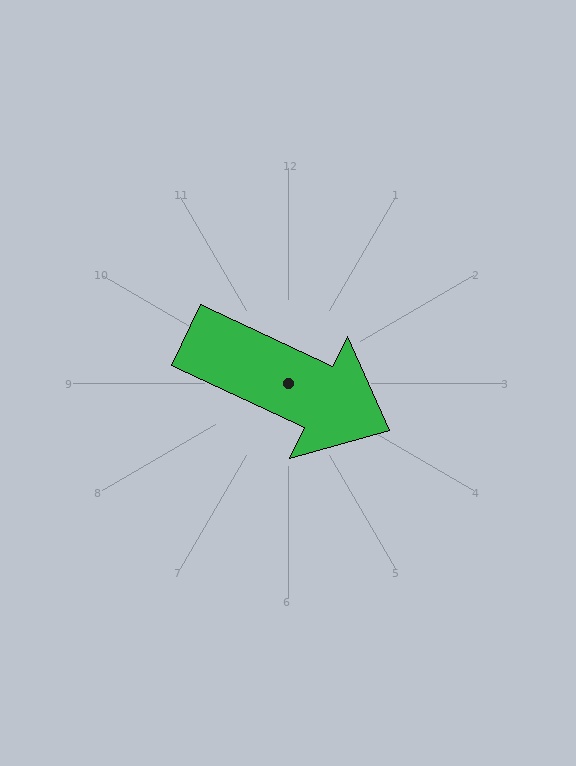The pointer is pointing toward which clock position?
Roughly 4 o'clock.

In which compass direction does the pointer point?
Southeast.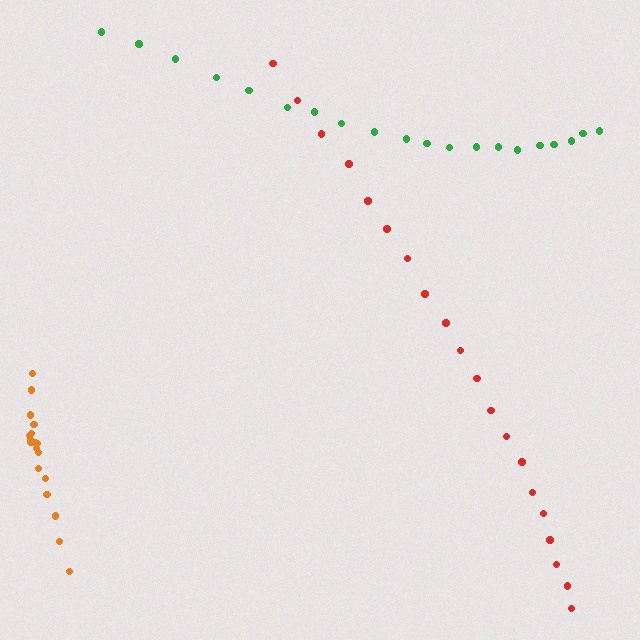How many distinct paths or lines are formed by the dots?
There are 3 distinct paths.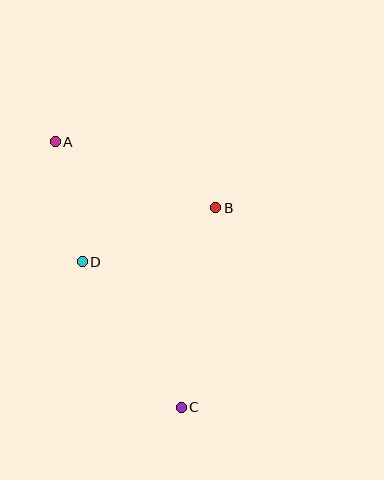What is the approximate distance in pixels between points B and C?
The distance between B and C is approximately 202 pixels.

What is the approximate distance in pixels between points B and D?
The distance between B and D is approximately 144 pixels.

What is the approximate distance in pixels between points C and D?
The distance between C and D is approximately 176 pixels.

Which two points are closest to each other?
Points A and D are closest to each other.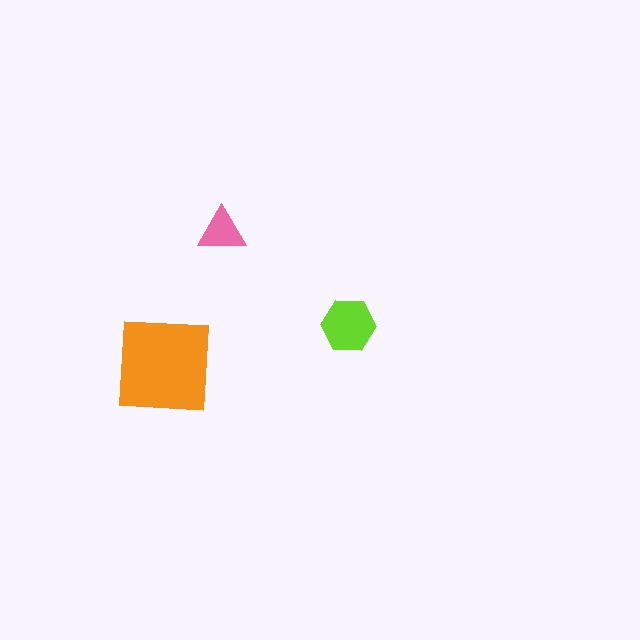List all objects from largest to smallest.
The orange square, the lime hexagon, the pink triangle.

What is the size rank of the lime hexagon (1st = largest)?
2nd.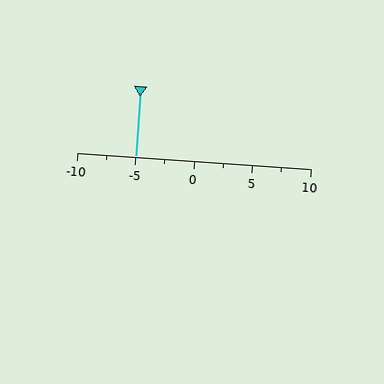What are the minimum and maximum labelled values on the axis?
The axis runs from -10 to 10.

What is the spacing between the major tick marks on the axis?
The major ticks are spaced 5 apart.